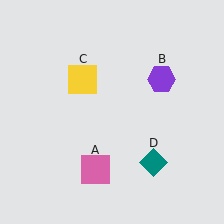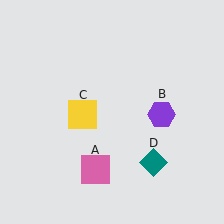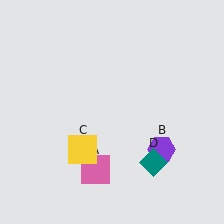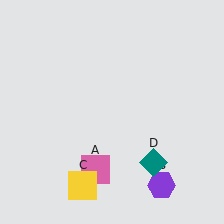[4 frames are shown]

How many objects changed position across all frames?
2 objects changed position: purple hexagon (object B), yellow square (object C).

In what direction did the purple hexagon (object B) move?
The purple hexagon (object B) moved down.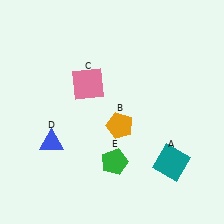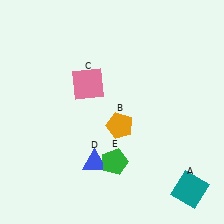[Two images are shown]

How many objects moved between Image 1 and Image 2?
2 objects moved between the two images.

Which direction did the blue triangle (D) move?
The blue triangle (D) moved right.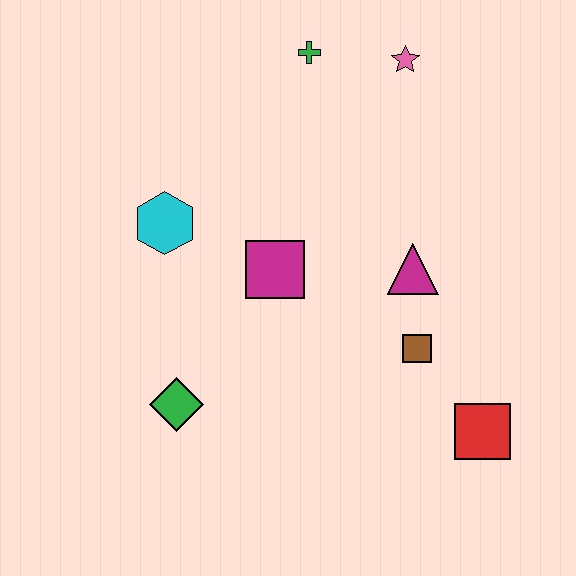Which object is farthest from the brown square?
The green cross is farthest from the brown square.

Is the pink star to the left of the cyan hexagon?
No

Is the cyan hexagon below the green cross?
Yes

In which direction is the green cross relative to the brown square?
The green cross is above the brown square.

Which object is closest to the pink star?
The green cross is closest to the pink star.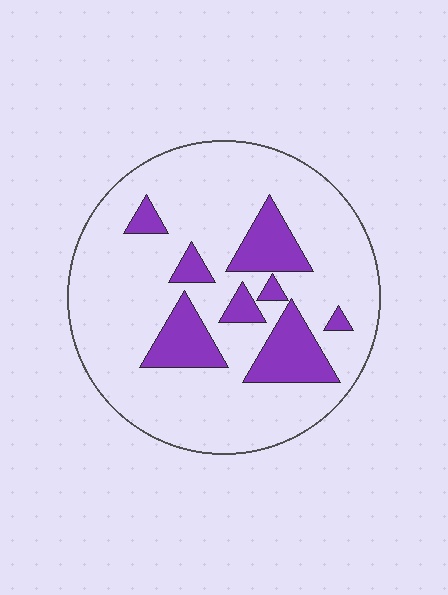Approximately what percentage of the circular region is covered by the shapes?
Approximately 20%.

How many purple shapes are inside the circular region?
8.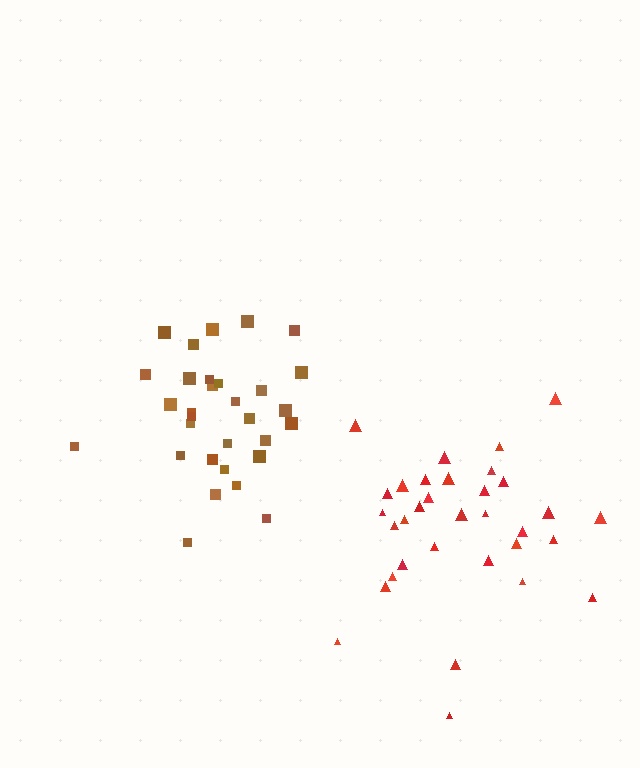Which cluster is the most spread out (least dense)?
Brown.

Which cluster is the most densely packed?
Red.